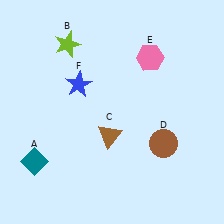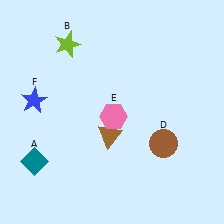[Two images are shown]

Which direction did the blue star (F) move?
The blue star (F) moved left.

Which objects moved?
The objects that moved are: the pink hexagon (E), the blue star (F).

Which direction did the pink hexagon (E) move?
The pink hexagon (E) moved down.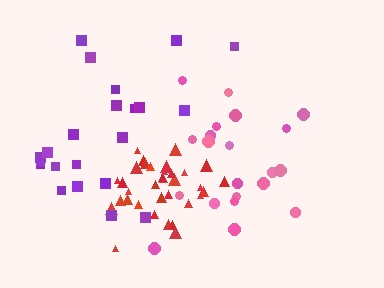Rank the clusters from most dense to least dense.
red, pink, purple.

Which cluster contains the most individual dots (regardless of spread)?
Red (34).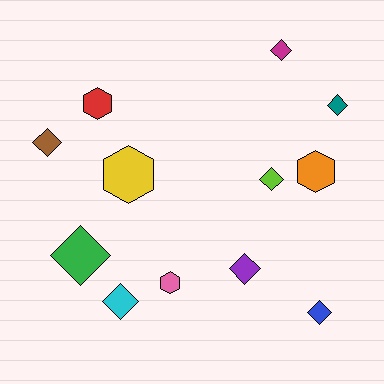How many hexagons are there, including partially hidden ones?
There are 4 hexagons.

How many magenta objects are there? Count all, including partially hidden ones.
There is 1 magenta object.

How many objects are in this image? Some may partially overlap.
There are 12 objects.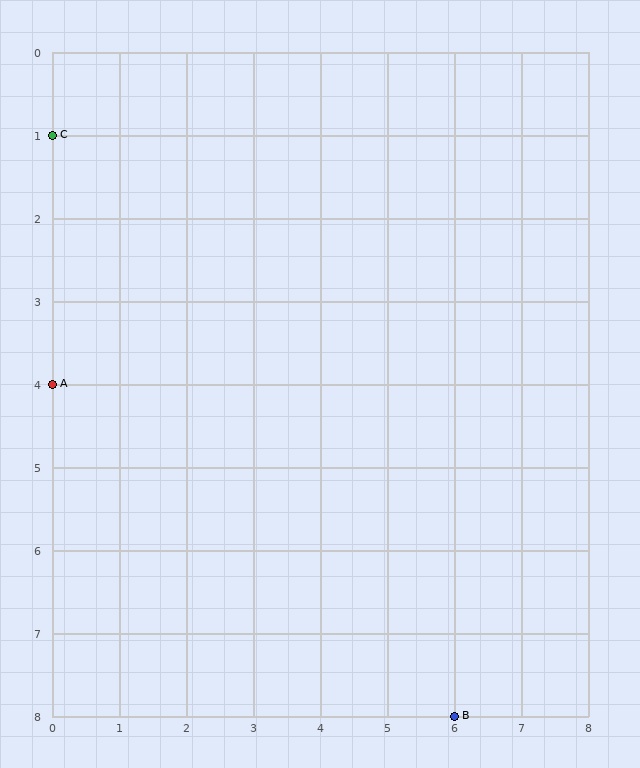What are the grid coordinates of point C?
Point C is at grid coordinates (0, 1).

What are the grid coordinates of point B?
Point B is at grid coordinates (6, 8).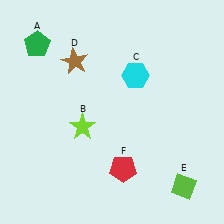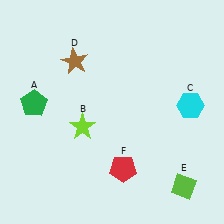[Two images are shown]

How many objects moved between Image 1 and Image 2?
2 objects moved between the two images.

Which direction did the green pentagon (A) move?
The green pentagon (A) moved down.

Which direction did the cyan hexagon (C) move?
The cyan hexagon (C) moved right.